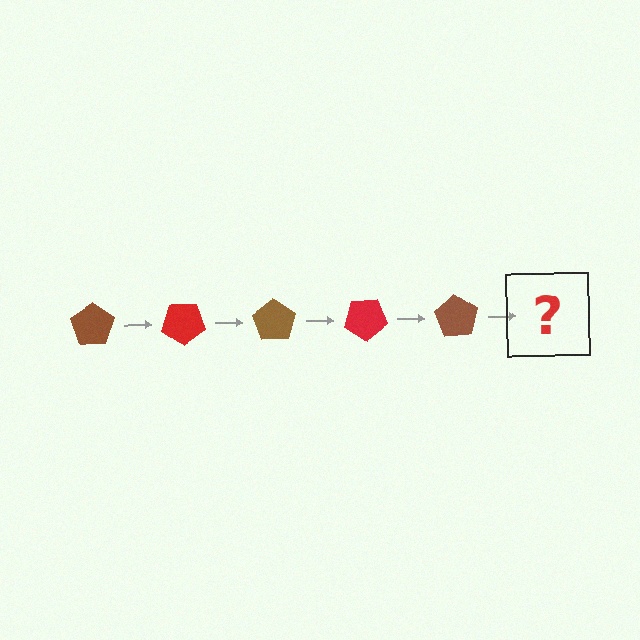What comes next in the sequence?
The next element should be a red pentagon, rotated 175 degrees from the start.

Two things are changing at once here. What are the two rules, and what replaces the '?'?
The two rules are that it rotates 35 degrees each step and the color cycles through brown and red. The '?' should be a red pentagon, rotated 175 degrees from the start.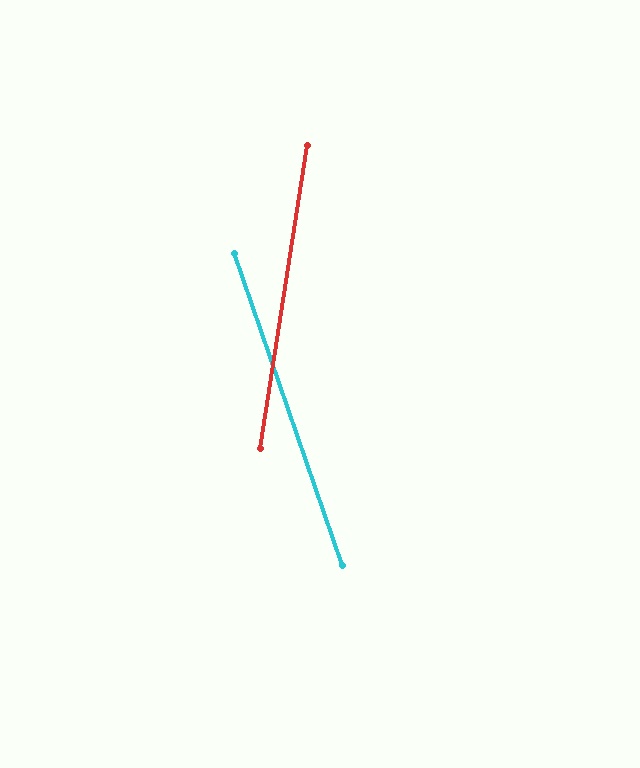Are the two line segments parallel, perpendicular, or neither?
Neither parallel nor perpendicular — they differ by about 28°.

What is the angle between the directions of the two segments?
Approximately 28 degrees.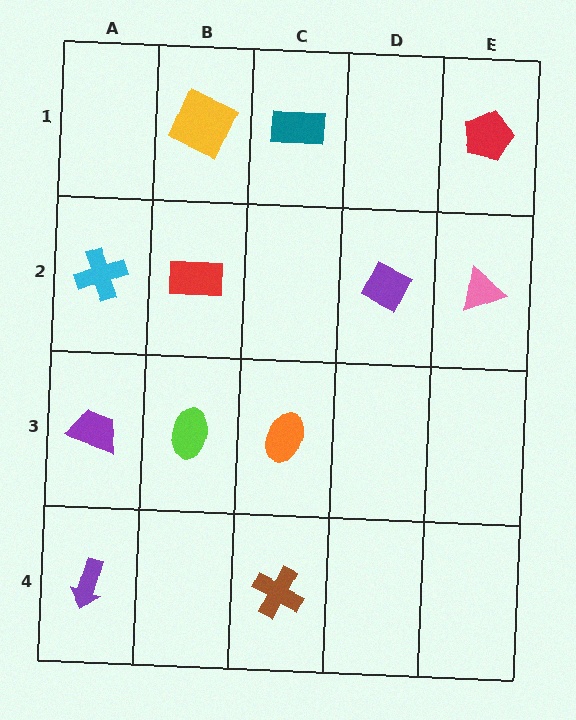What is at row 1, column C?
A teal rectangle.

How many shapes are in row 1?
3 shapes.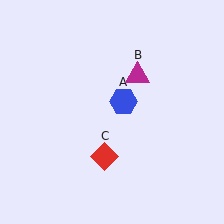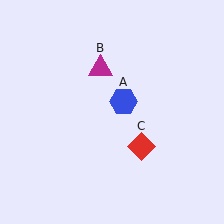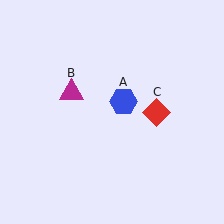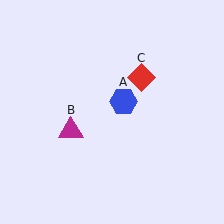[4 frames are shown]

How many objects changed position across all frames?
2 objects changed position: magenta triangle (object B), red diamond (object C).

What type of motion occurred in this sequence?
The magenta triangle (object B), red diamond (object C) rotated counterclockwise around the center of the scene.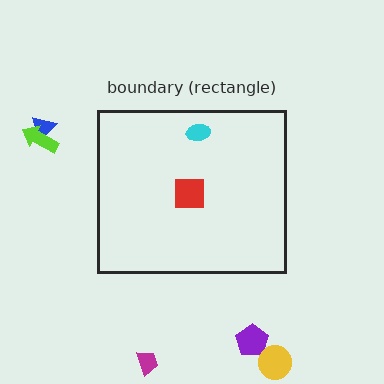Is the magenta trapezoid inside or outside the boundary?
Outside.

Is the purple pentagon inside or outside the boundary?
Outside.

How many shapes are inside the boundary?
2 inside, 5 outside.